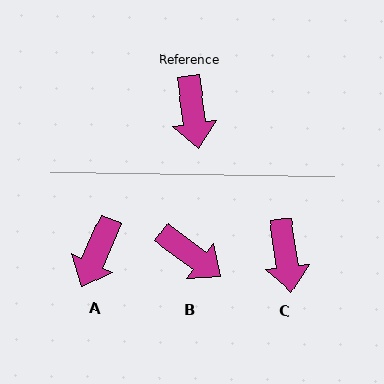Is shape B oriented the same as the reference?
No, it is off by about 45 degrees.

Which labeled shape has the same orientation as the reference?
C.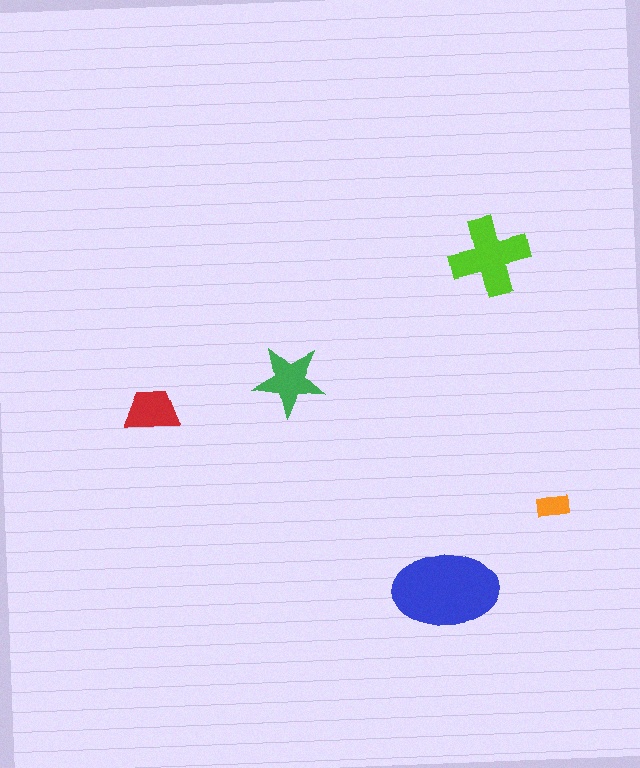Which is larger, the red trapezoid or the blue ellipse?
The blue ellipse.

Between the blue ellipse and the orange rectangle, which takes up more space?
The blue ellipse.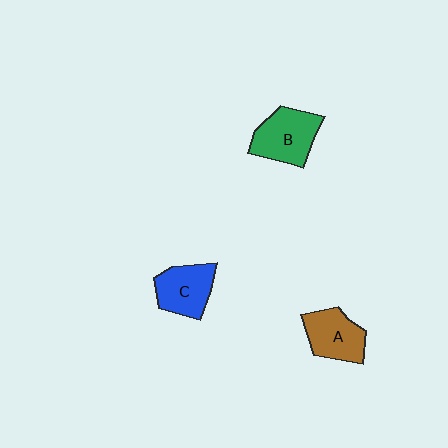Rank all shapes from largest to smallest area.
From largest to smallest: B (green), C (blue), A (brown).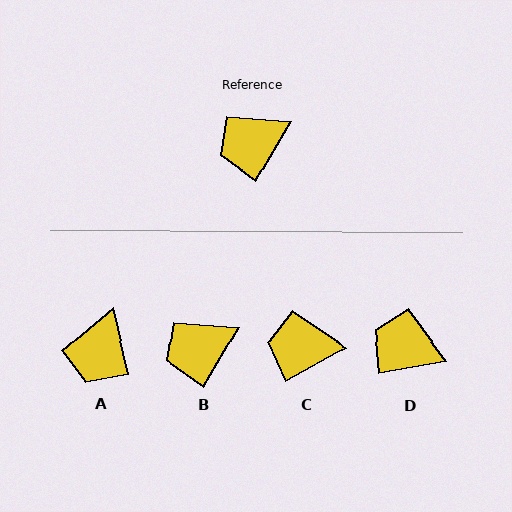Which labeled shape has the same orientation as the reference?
B.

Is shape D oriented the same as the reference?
No, it is off by about 49 degrees.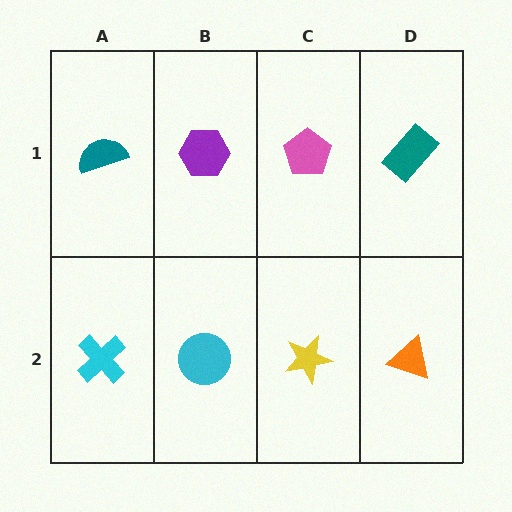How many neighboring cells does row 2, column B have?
3.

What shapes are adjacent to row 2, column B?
A purple hexagon (row 1, column B), a cyan cross (row 2, column A), a yellow star (row 2, column C).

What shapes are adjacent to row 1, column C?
A yellow star (row 2, column C), a purple hexagon (row 1, column B), a teal rectangle (row 1, column D).